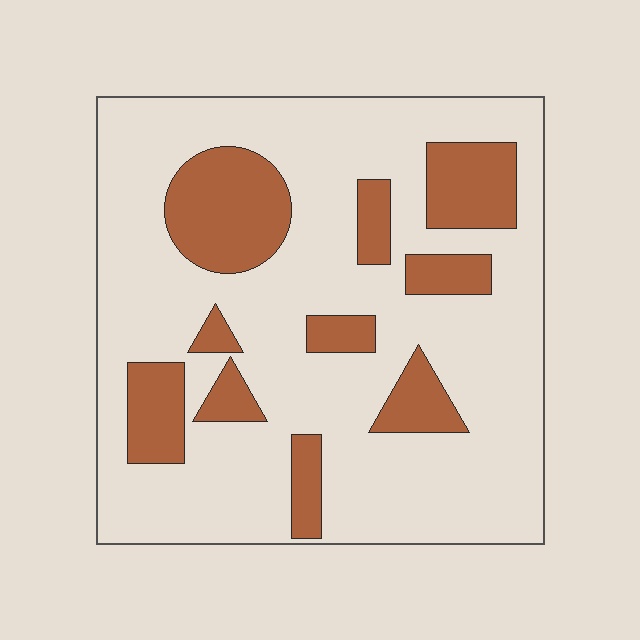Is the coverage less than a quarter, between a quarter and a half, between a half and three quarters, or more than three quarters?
Less than a quarter.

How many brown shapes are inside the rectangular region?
10.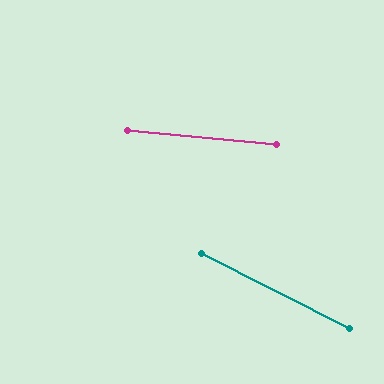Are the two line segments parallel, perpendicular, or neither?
Neither parallel nor perpendicular — they differ by about 22°.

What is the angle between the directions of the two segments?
Approximately 22 degrees.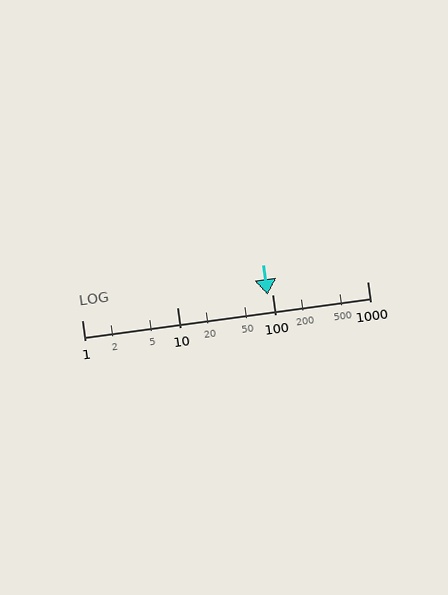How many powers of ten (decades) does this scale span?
The scale spans 3 decades, from 1 to 1000.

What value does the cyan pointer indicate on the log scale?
The pointer indicates approximately 89.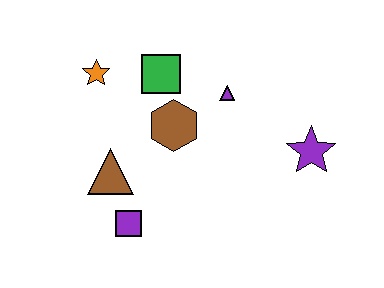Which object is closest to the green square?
The brown hexagon is closest to the green square.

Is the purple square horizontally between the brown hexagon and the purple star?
No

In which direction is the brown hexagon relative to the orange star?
The brown hexagon is to the right of the orange star.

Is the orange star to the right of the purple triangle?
No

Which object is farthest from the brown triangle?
The purple star is farthest from the brown triangle.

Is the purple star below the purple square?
No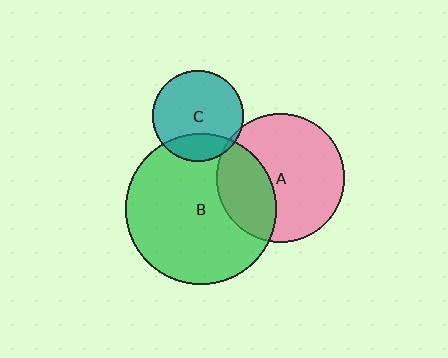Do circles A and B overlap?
Yes.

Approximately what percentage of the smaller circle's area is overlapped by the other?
Approximately 30%.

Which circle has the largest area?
Circle B (green).